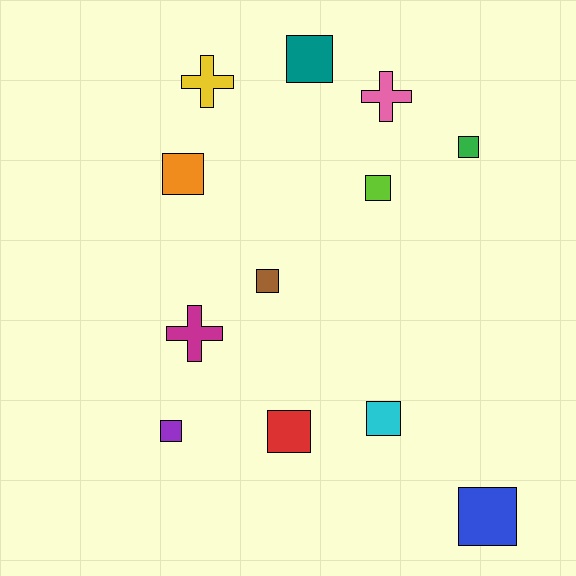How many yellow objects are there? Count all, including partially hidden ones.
There is 1 yellow object.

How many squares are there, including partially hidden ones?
There are 9 squares.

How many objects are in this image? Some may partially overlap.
There are 12 objects.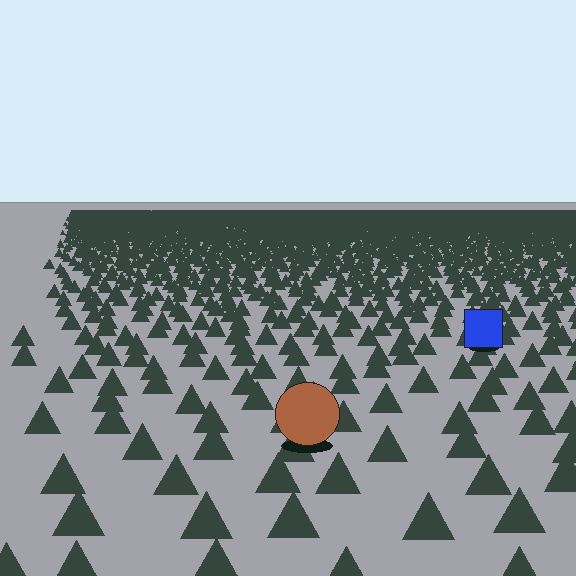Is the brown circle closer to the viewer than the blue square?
Yes. The brown circle is closer — you can tell from the texture gradient: the ground texture is coarser near it.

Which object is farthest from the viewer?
The blue square is farthest from the viewer. It appears smaller and the ground texture around it is denser.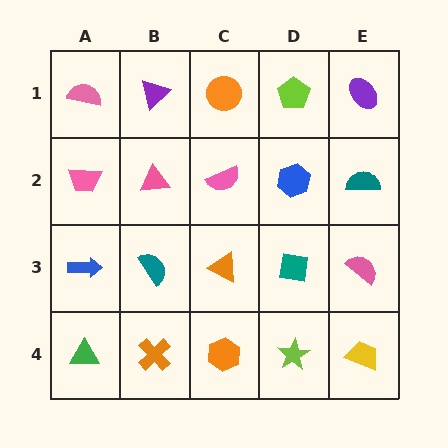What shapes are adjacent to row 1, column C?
A pink semicircle (row 2, column C), a purple triangle (row 1, column B), a lime pentagon (row 1, column D).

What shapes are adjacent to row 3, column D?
A blue hexagon (row 2, column D), a lime star (row 4, column D), an orange triangle (row 3, column C), a pink semicircle (row 3, column E).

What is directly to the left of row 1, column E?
A lime pentagon.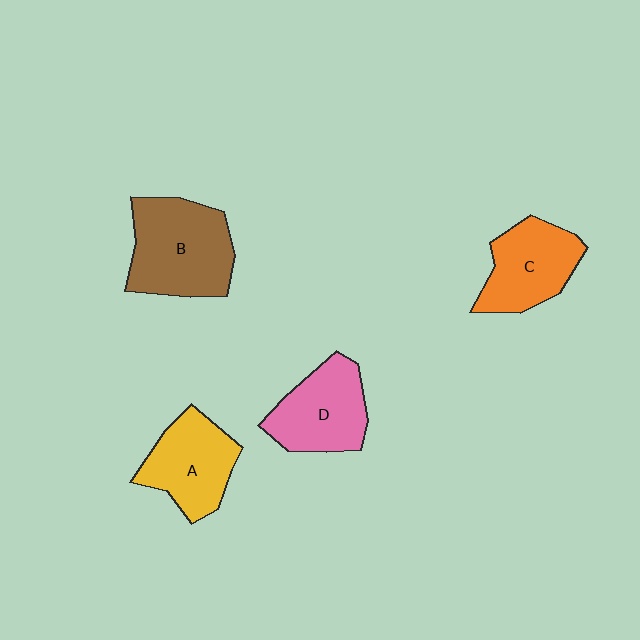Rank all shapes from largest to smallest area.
From largest to smallest: B (brown), D (pink), A (yellow), C (orange).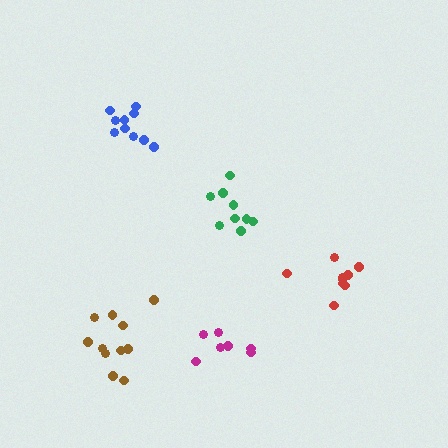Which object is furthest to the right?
The red cluster is rightmost.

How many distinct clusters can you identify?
There are 5 distinct clusters.